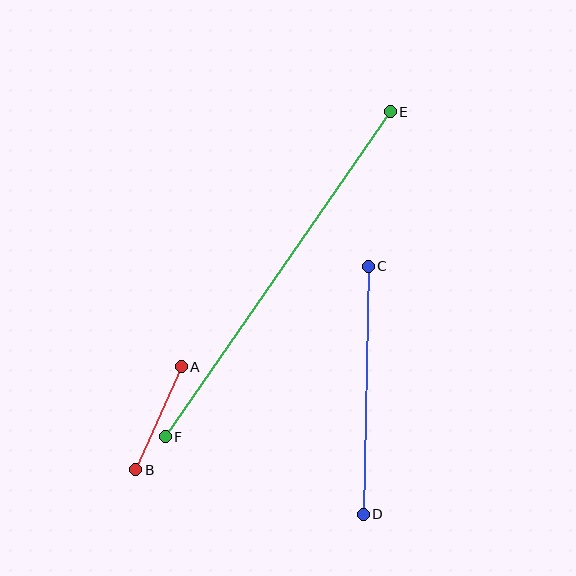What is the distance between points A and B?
The distance is approximately 113 pixels.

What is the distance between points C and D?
The distance is approximately 248 pixels.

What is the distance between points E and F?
The distance is approximately 395 pixels.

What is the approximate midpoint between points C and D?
The midpoint is at approximately (366, 390) pixels.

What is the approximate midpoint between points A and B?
The midpoint is at approximately (158, 418) pixels.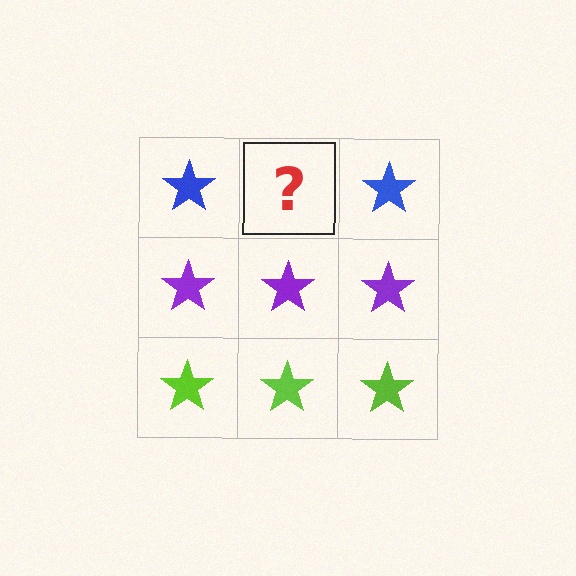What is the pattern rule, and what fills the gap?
The rule is that each row has a consistent color. The gap should be filled with a blue star.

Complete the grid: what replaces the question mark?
The question mark should be replaced with a blue star.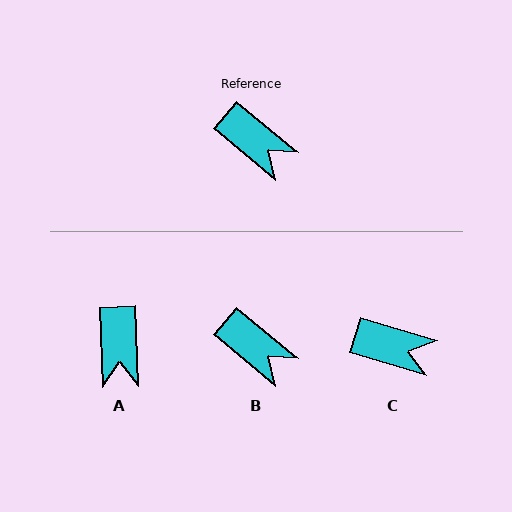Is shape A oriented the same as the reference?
No, it is off by about 48 degrees.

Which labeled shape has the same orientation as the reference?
B.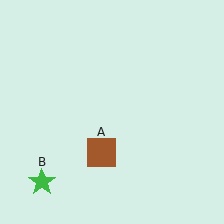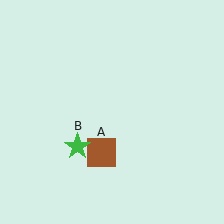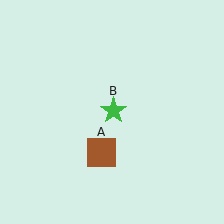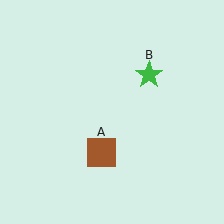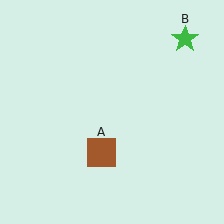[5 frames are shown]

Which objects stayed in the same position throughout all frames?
Brown square (object A) remained stationary.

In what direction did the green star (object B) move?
The green star (object B) moved up and to the right.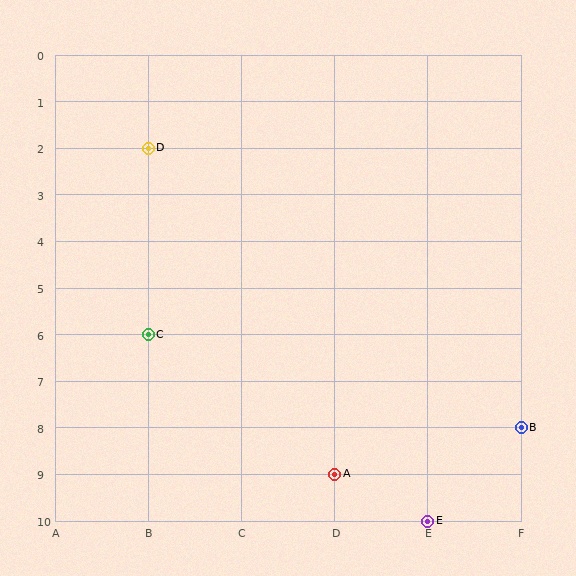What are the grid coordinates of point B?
Point B is at grid coordinates (F, 8).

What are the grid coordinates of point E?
Point E is at grid coordinates (E, 10).